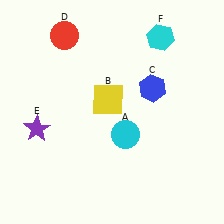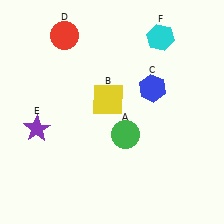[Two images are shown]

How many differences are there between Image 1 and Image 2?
There is 1 difference between the two images.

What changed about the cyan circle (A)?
In Image 1, A is cyan. In Image 2, it changed to green.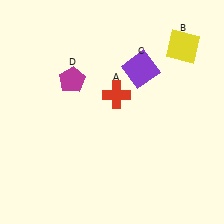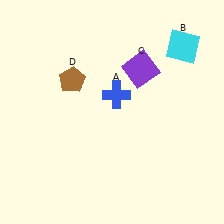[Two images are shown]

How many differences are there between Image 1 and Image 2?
There are 3 differences between the two images.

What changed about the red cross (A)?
In Image 1, A is red. In Image 2, it changed to blue.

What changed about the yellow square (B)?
In Image 1, B is yellow. In Image 2, it changed to cyan.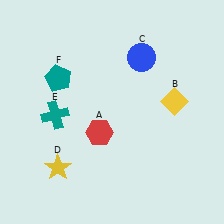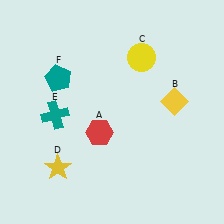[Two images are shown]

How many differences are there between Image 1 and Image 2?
There is 1 difference between the two images.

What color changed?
The circle (C) changed from blue in Image 1 to yellow in Image 2.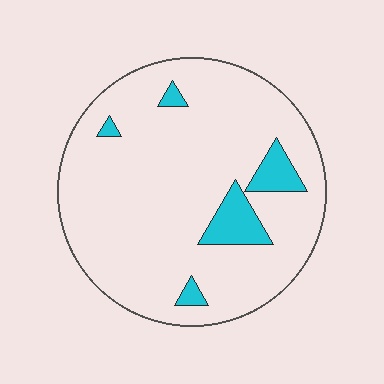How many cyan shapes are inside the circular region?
5.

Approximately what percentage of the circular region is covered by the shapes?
Approximately 10%.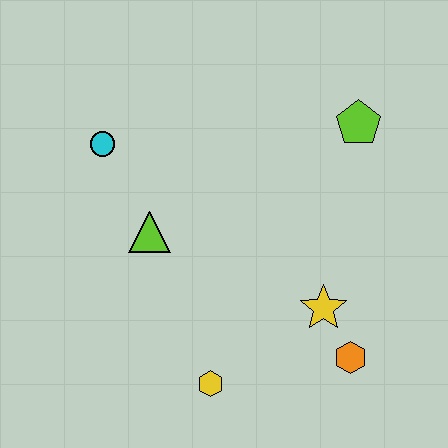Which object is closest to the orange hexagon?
The yellow star is closest to the orange hexagon.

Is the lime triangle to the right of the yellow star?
No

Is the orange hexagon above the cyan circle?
No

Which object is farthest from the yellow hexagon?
The lime pentagon is farthest from the yellow hexagon.